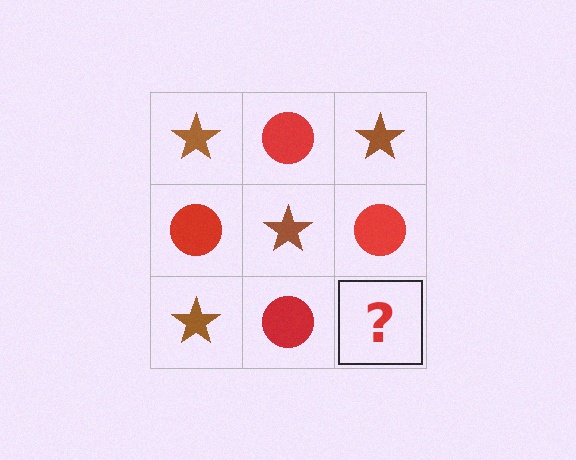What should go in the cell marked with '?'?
The missing cell should contain a brown star.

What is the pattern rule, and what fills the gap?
The rule is that it alternates brown star and red circle in a checkerboard pattern. The gap should be filled with a brown star.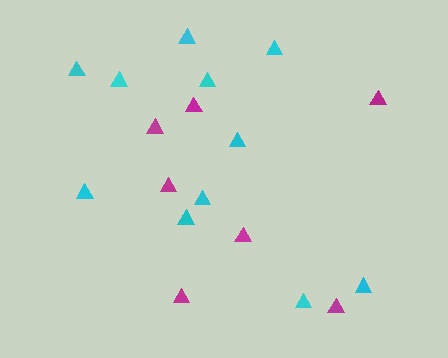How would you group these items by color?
There are 2 groups: one group of magenta triangles (7) and one group of cyan triangles (11).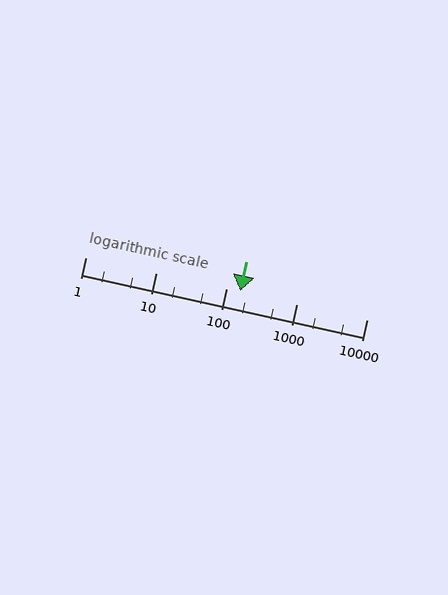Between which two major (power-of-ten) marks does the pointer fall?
The pointer is between 100 and 1000.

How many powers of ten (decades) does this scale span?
The scale spans 4 decades, from 1 to 10000.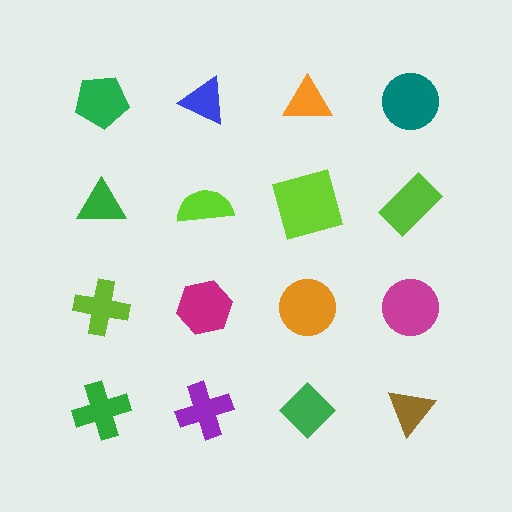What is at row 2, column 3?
A lime square.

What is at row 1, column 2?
A blue triangle.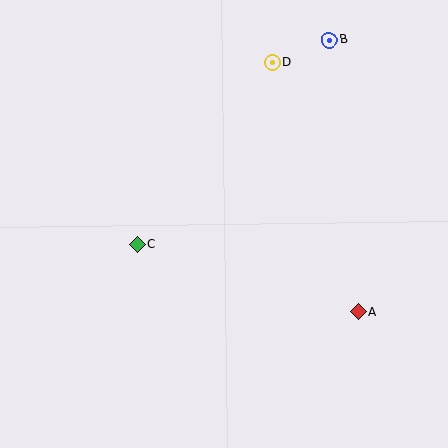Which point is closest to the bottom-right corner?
Point A is closest to the bottom-right corner.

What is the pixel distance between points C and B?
The distance between C and B is 280 pixels.